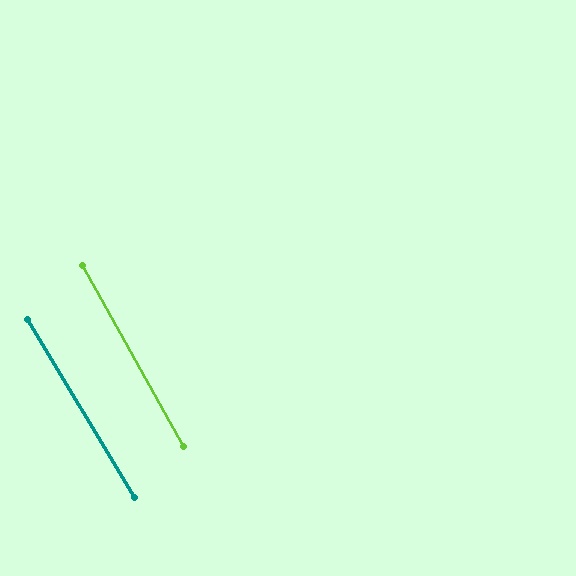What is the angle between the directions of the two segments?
Approximately 2 degrees.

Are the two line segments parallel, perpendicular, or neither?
Parallel — their directions differ by only 1.7°.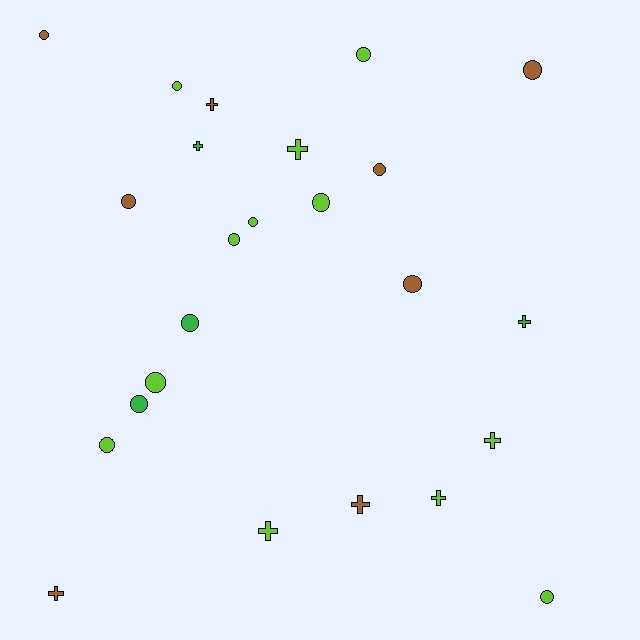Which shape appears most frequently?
Circle, with 15 objects.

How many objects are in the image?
There are 24 objects.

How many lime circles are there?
There are 8 lime circles.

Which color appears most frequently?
Lime, with 12 objects.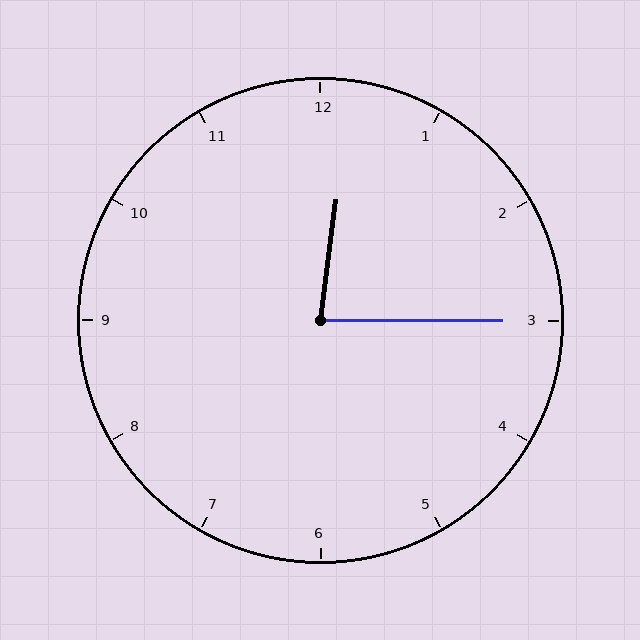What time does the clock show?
12:15.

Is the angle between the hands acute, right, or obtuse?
It is acute.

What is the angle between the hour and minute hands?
Approximately 82 degrees.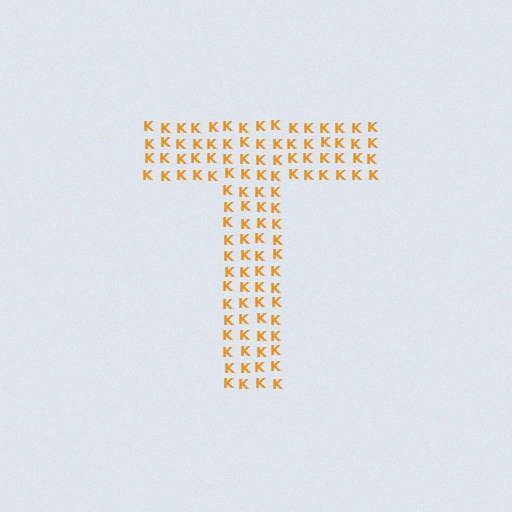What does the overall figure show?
The overall figure shows the letter T.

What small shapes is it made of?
It is made of small letter K's.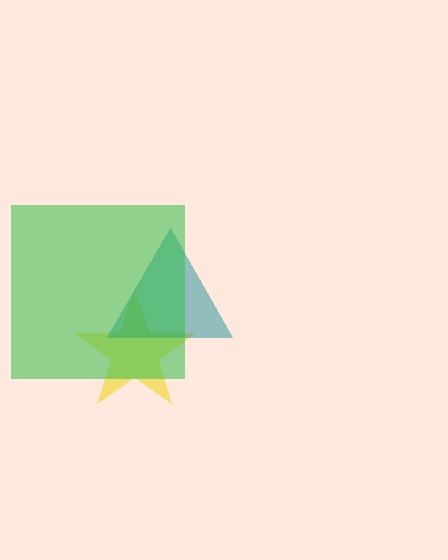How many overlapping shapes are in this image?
There are 3 overlapping shapes in the image.